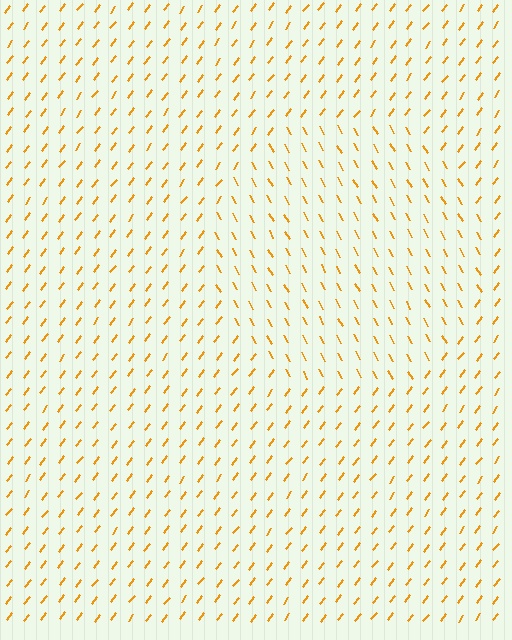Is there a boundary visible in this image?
Yes, there is a texture boundary formed by a change in line orientation.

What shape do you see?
I see a circle.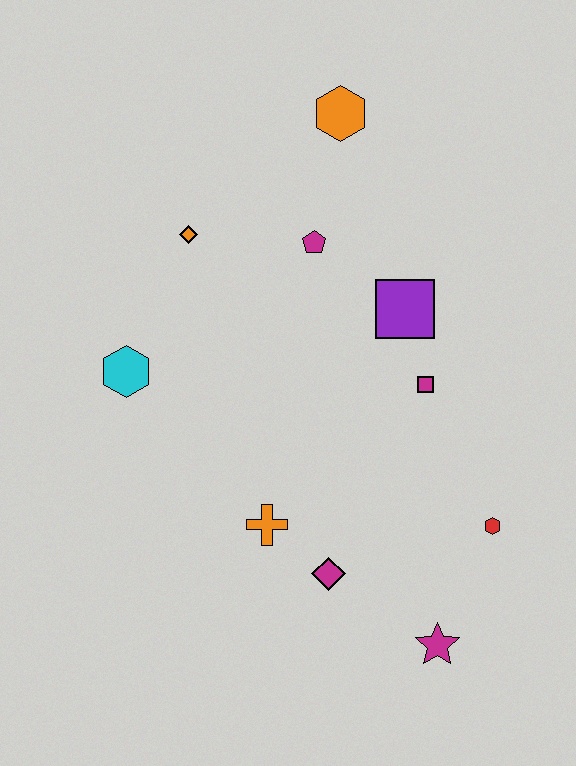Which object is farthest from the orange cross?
The orange hexagon is farthest from the orange cross.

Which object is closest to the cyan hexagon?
The orange diamond is closest to the cyan hexagon.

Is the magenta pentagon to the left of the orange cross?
No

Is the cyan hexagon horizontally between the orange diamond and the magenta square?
No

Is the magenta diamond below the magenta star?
No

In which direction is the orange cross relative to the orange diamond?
The orange cross is below the orange diamond.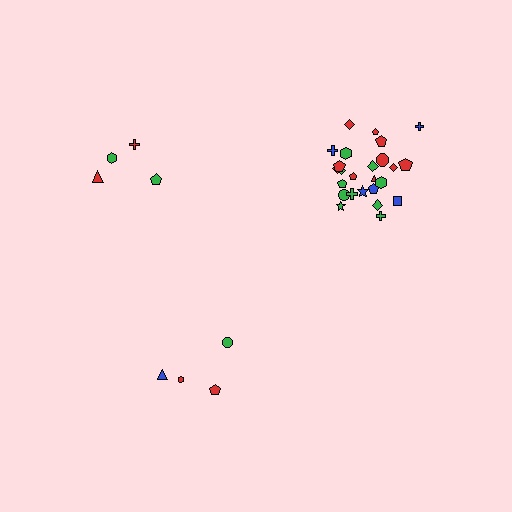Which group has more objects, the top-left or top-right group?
The top-right group.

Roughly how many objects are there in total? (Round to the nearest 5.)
Roughly 35 objects in total.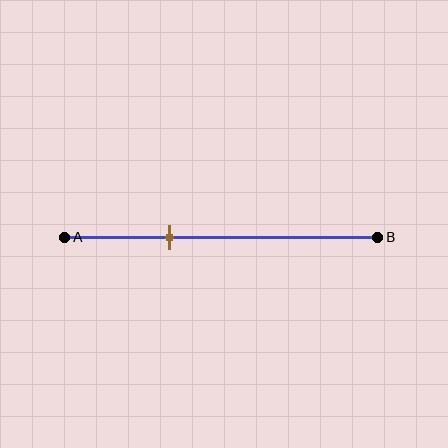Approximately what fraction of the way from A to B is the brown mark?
The brown mark is approximately 35% of the way from A to B.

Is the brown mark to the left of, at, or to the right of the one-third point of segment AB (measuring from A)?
The brown mark is approximately at the one-third point of segment AB.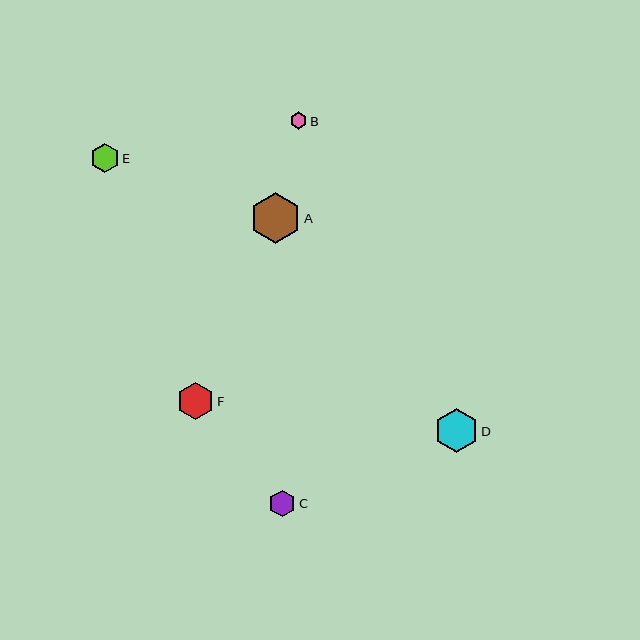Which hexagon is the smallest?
Hexagon B is the smallest with a size of approximately 17 pixels.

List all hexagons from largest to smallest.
From largest to smallest: A, D, F, E, C, B.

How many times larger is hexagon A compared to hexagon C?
Hexagon A is approximately 1.9 times the size of hexagon C.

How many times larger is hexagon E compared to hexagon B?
Hexagon E is approximately 1.6 times the size of hexagon B.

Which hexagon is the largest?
Hexagon A is the largest with a size of approximately 51 pixels.